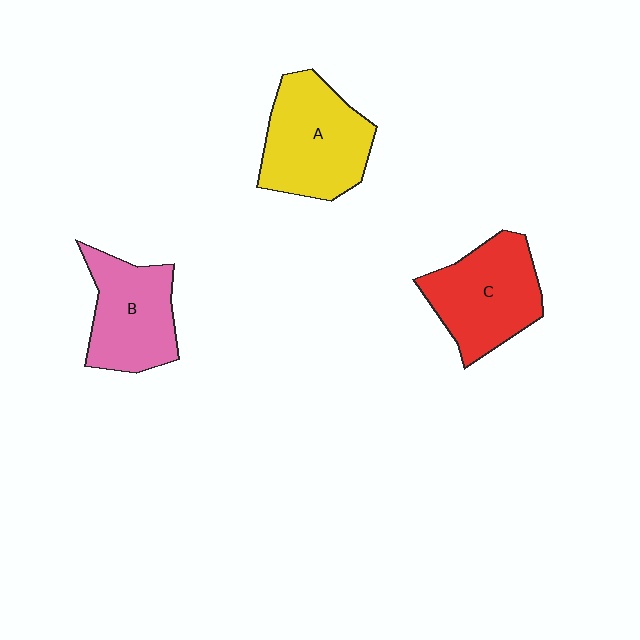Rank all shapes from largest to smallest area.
From largest to smallest: A (yellow), C (red), B (pink).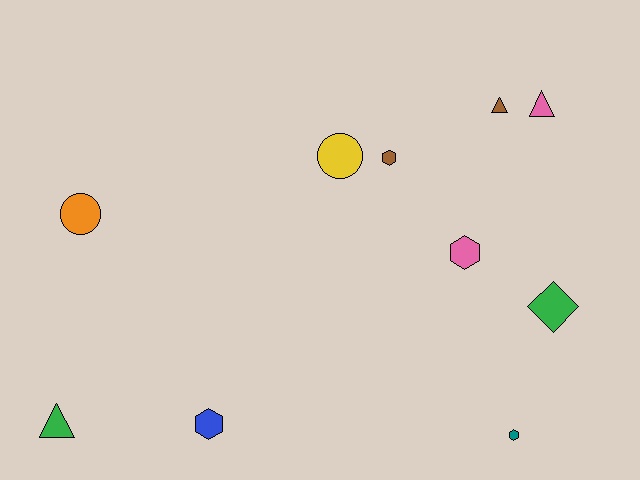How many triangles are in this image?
There are 3 triangles.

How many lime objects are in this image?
There are no lime objects.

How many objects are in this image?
There are 10 objects.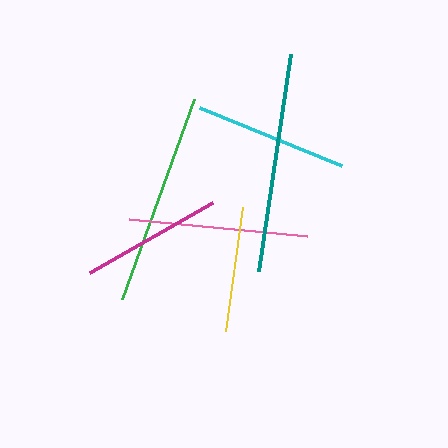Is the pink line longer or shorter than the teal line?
The teal line is longer than the pink line.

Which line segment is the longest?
The teal line is the longest at approximately 219 pixels.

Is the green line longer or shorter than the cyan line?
The green line is longer than the cyan line.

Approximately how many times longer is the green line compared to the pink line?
The green line is approximately 1.2 times the length of the pink line.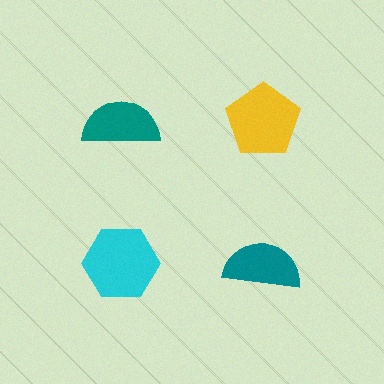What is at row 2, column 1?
A cyan hexagon.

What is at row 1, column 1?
A teal semicircle.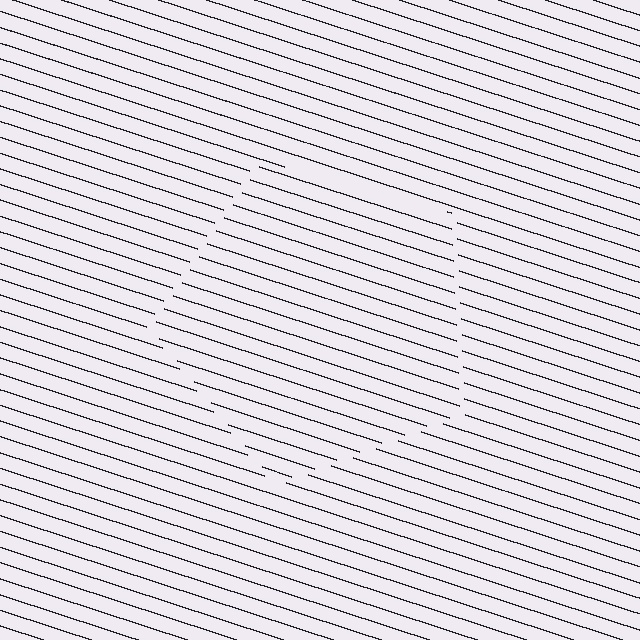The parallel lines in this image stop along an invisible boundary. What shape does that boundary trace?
An illusory pentagon. The interior of the shape contains the same grating, shifted by half a period — the contour is defined by the phase discontinuity where line-ends from the inner and outer gratings abut.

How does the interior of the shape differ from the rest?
The interior of the shape contains the same grating, shifted by half a period — the contour is defined by the phase discontinuity where line-ends from the inner and outer gratings abut.